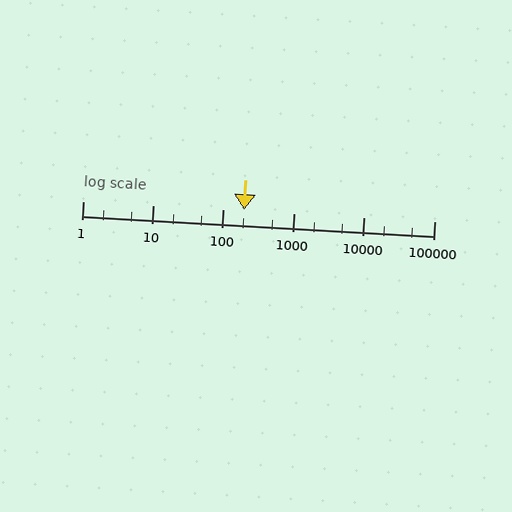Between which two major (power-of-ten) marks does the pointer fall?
The pointer is between 100 and 1000.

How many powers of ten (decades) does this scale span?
The scale spans 5 decades, from 1 to 100000.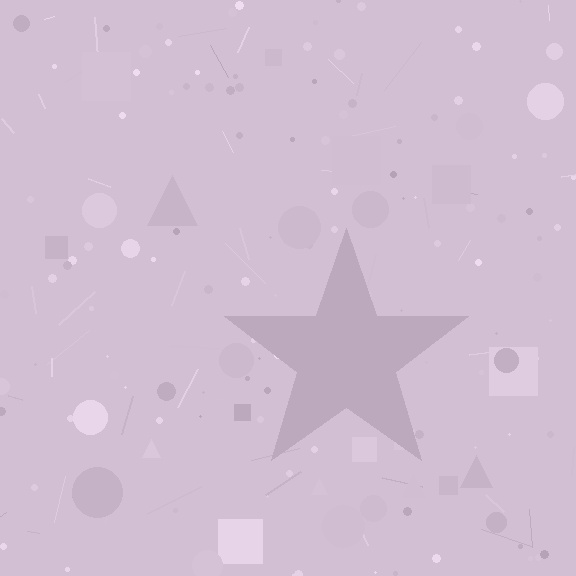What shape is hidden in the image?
A star is hidden in the image.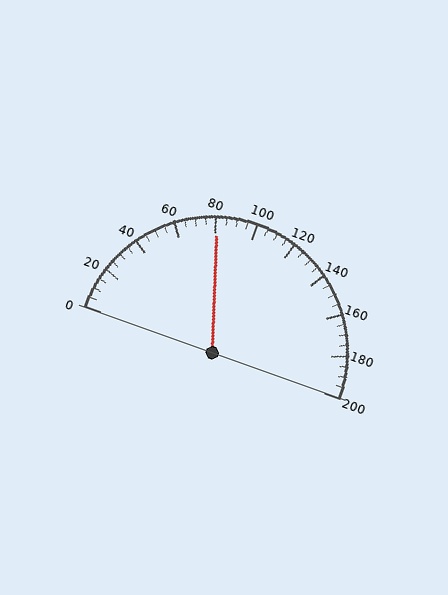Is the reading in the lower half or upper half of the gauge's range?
The reading is in the lower half of the range (0 to 200).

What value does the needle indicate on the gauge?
The needle indicates approximately 80.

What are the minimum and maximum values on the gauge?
The gauge ranges from 0 to 200.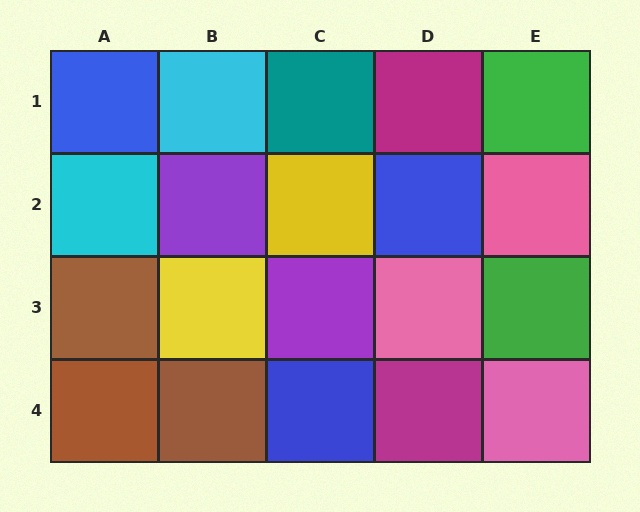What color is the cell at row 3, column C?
Purple.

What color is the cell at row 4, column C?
Blue.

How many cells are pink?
3 cells are pink.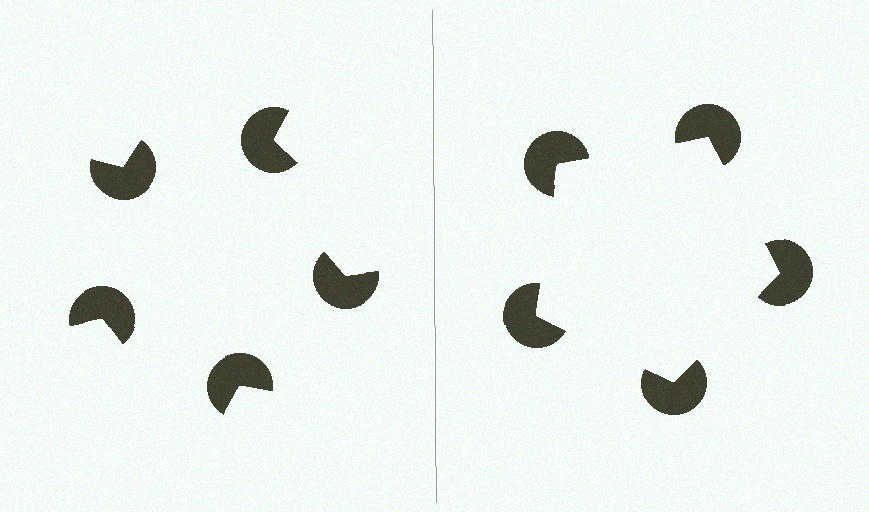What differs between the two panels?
The pac-man discs are positioned identically on both sides; only the wedge orientations differ. On the right they align to a pentagon; on the left they are misaligned.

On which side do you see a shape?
An illusory pentagon appears on the right side. On the left side the wedge cuts are rotated, so no coherent shape forms.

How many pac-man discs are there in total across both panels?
10 — 5 on each side.